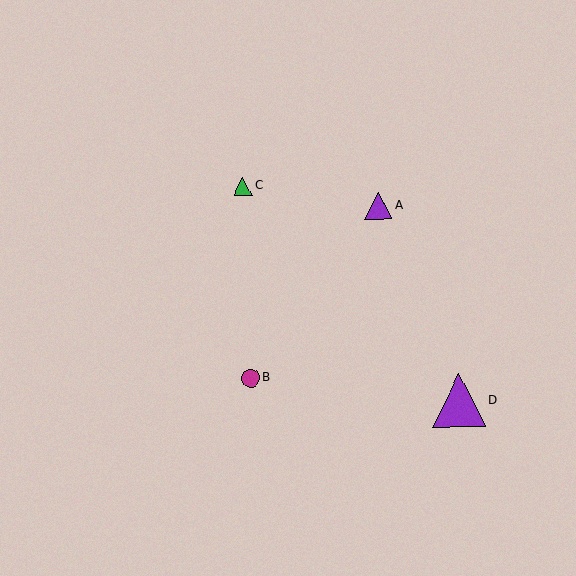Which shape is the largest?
The purple triangle (labeled D) is the largest.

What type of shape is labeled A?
Shape A is a purple triangle.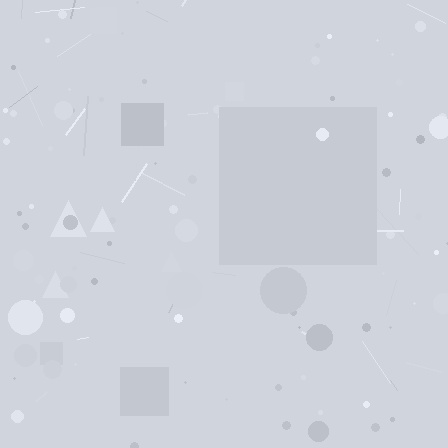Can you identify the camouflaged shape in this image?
The camouflaged shape is a square.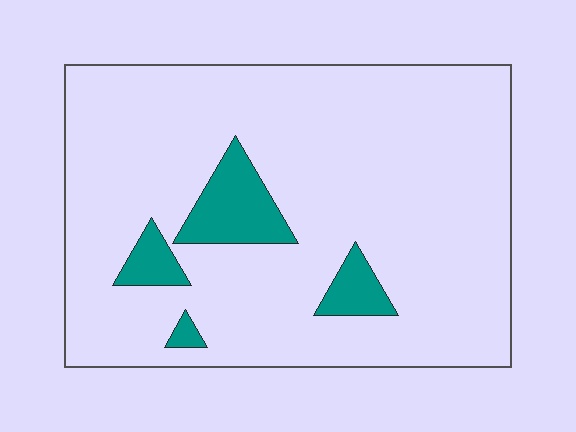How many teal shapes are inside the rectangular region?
4.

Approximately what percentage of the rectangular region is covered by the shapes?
Approximately 10%.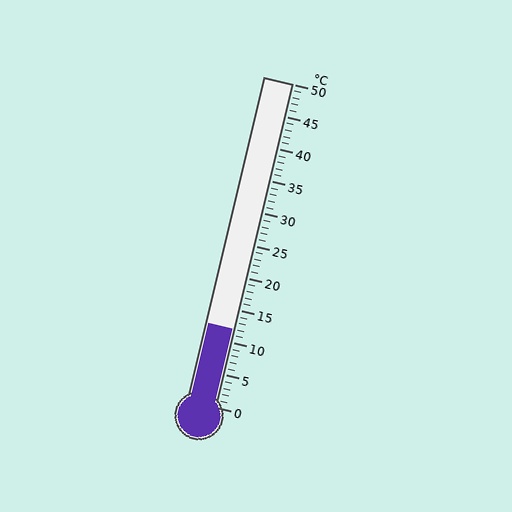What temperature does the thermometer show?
The thermometer shows approximately 12°C.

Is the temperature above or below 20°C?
The temperature is below 20°C.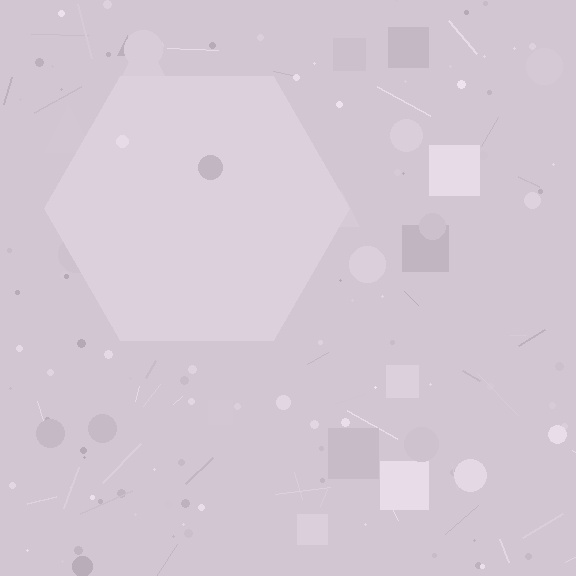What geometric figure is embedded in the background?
A hexagon is embedded in the background.